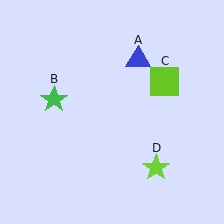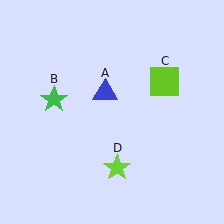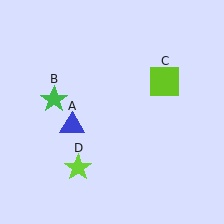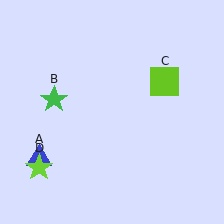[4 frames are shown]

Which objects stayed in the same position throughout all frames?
Green star (object B) and lime square (object C) remained stationary.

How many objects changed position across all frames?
2 objects changed position: blue triangle (object A), lime star (object D).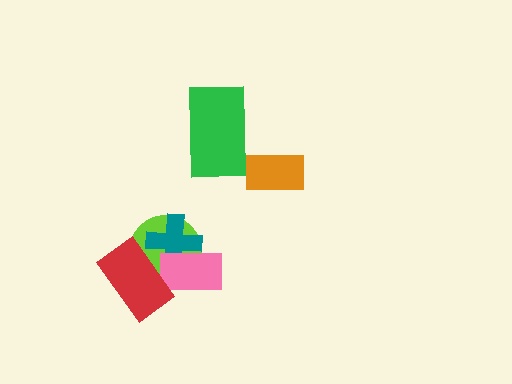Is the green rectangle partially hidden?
No, no other shape covers it.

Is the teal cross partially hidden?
Yes, it is partially covered by another shape.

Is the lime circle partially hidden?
Yes, it is partially covered by another shape.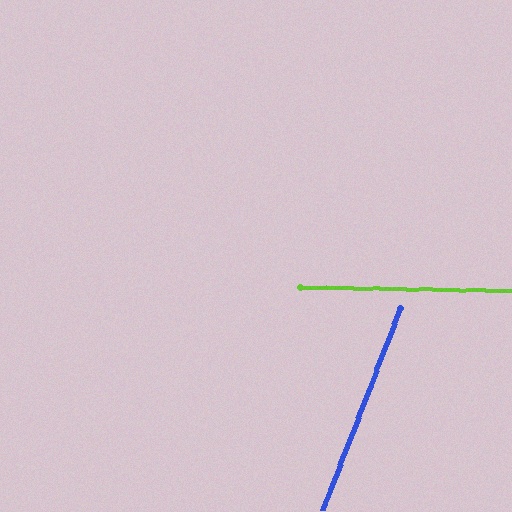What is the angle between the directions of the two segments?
Approximately 70 degrees.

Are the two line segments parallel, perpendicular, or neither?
Neither parallel nor perpendicular — they differ by about 70°.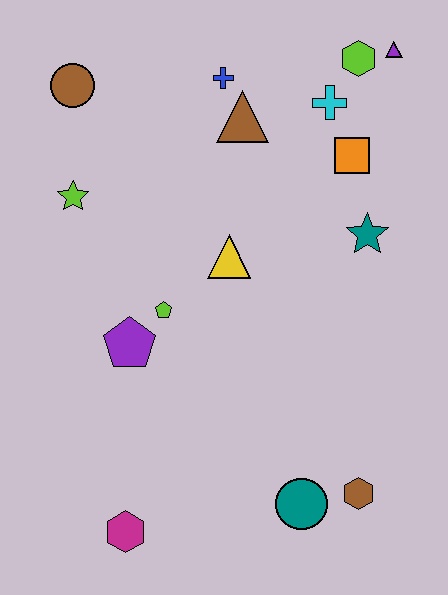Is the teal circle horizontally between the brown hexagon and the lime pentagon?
Yes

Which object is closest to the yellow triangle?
The lime pentagon is closest to the yellow triangle.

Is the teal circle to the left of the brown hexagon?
Yes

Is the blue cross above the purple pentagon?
Yes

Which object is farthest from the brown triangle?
The magenta hexagon is farthest from the brown triangle.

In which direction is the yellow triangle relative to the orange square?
The yellow triangle is to the left of the orange square.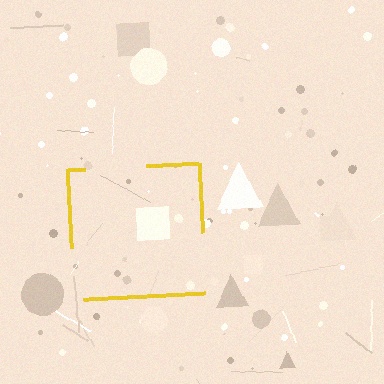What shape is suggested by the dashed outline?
The dashed outline suggests a square.